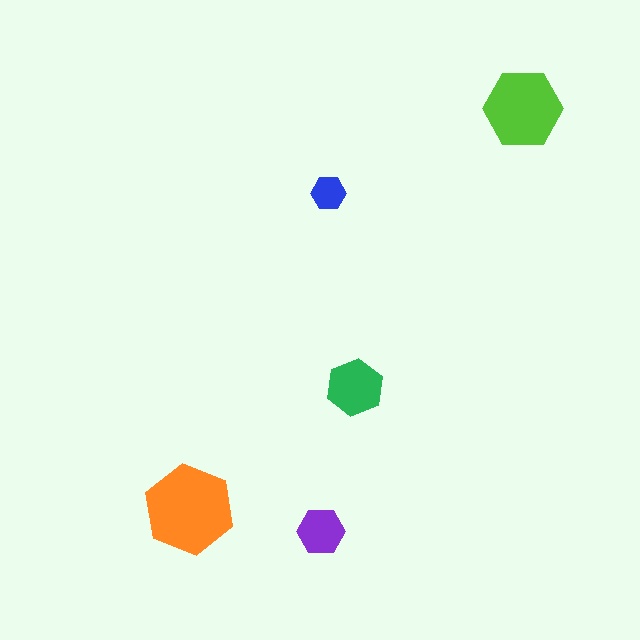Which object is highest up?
The lime hexagon is topmost.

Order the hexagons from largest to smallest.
the orange one, the lime one, the green one, the purple one, the blue one.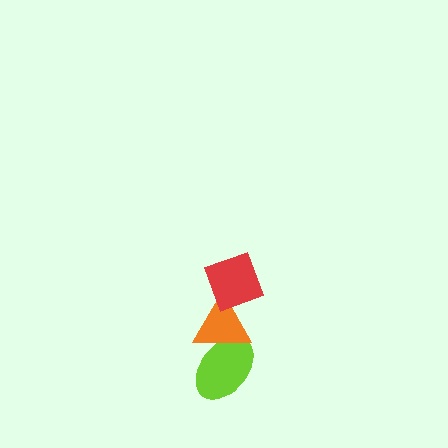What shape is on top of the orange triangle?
The red diamond is on top of the orange triangle.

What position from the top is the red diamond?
The red diamond is 1st from the top.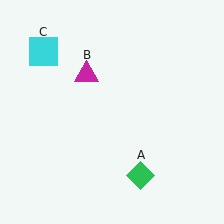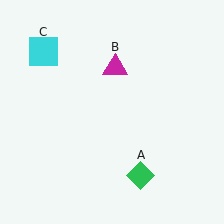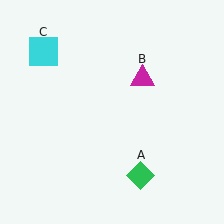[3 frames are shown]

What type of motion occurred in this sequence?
The magenta triangle (object B) rotated clockwise around the center of the scene.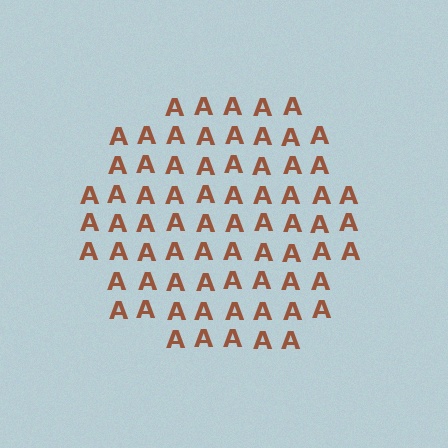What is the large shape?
The large shape is a circle.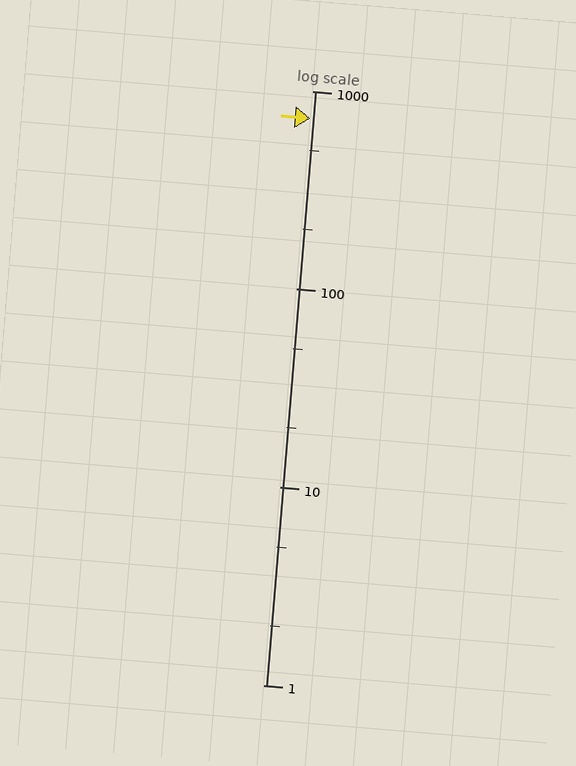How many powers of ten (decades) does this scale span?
The scale spans 3 decades, from 1 to 1000.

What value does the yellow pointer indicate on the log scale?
The pointer indicates approximately 730.